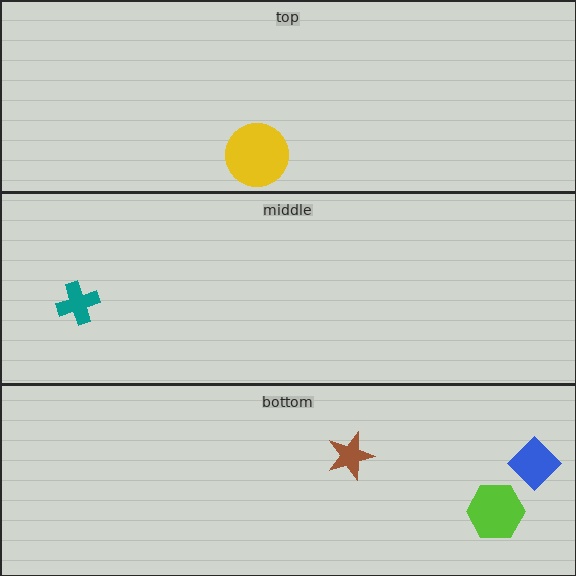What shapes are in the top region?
The yellow circle.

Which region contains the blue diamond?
The bottom region.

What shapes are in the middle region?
The teal cross.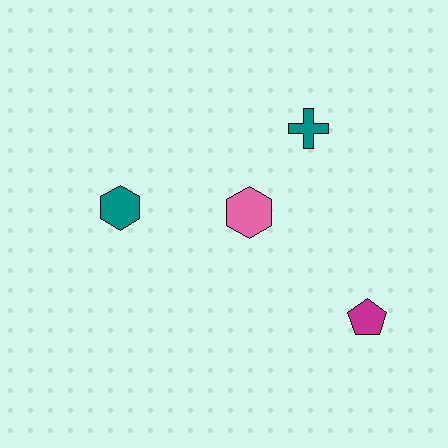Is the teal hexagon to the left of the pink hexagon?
Yes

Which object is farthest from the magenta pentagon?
The teal hexagon is farthest from the magenta pentagon.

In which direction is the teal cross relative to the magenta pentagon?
The teal cross is above the magenta pentagon.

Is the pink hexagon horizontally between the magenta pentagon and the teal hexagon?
Yes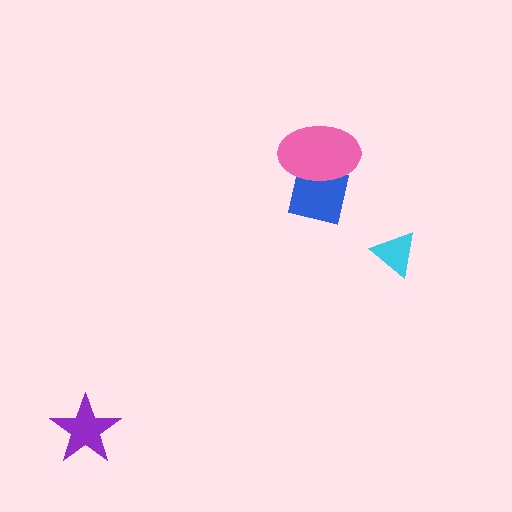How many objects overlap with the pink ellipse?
1 object overlaps with the pink ellipse.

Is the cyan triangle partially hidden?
No, no other shape covers it.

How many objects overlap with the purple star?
0 objects overlap with the purple star.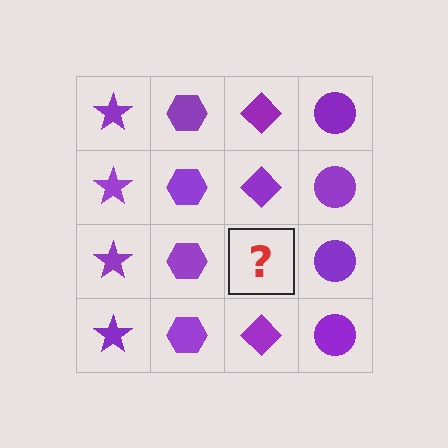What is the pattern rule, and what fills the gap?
The rule is that each column has a consistent shape. The gap should be filled with a purple diamond.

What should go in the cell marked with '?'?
The missing cell should contain a purple diamond.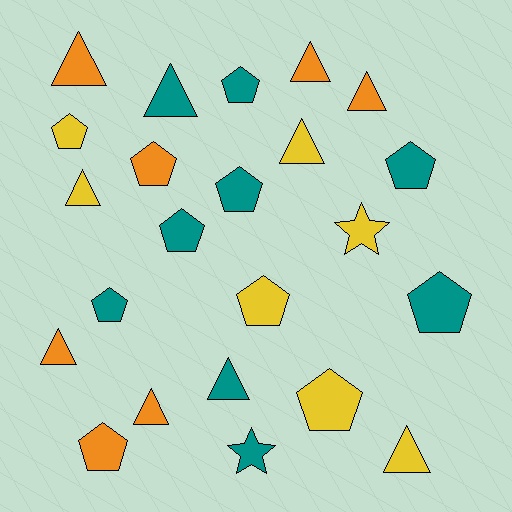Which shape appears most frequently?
Pentagon, with 11 objects.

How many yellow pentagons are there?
There are 3 yellow pentagons.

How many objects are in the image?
There are 23 objects.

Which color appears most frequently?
Teal, with 9 objects.